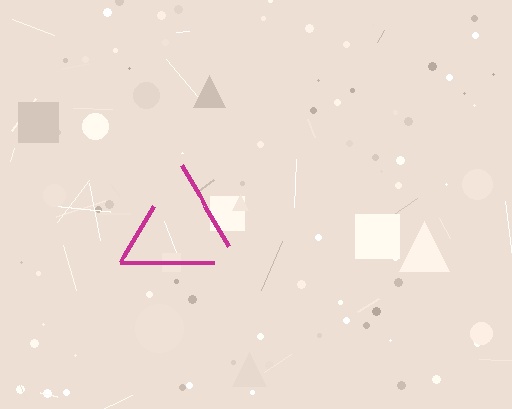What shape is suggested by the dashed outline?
The dashed outline suggests a triangle.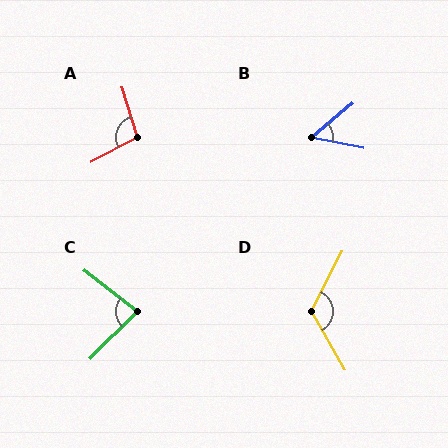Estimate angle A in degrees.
Approximately 100 degrees.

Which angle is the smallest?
B, at approximately 51 degrees.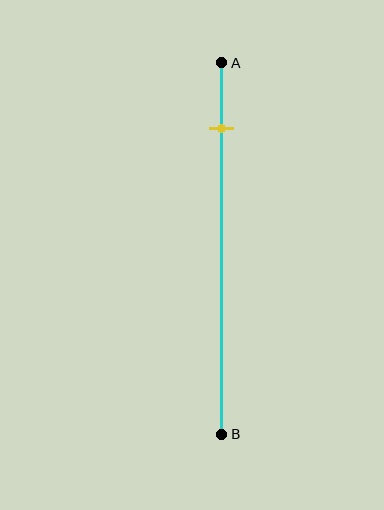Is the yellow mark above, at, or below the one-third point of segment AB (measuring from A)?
The yellow mark is above the one-third point of segment AB.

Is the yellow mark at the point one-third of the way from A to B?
No, the mark is at about 20% from A, not at the 33% one-third point.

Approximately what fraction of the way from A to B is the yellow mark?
The yellow mark is approximately 20% of the way from A to B.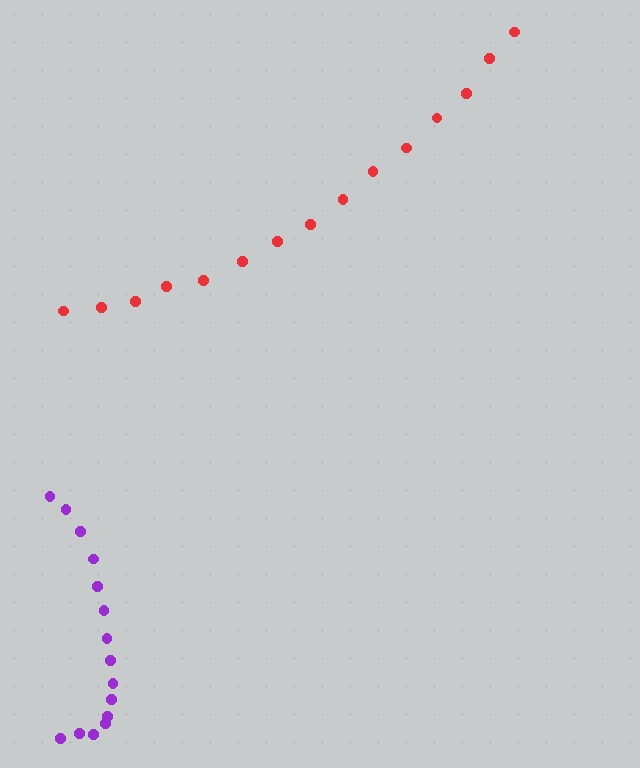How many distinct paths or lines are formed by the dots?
There are 2 distinct paths.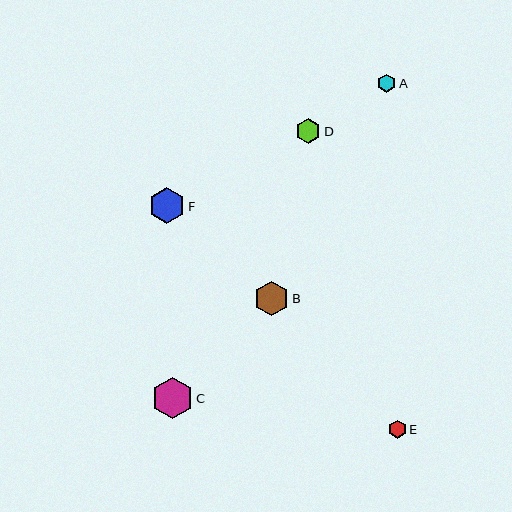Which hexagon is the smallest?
Hexagon A is the smallest with a size of approximately 18 pixels.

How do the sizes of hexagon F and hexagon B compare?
Hexagon F and hexagon B are approximately the same size.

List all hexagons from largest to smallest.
From largest to smallest: C, F, B, D, E, A.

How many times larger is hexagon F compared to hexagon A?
Hexagon F is approximately 1.9 times the size of hexagon A.